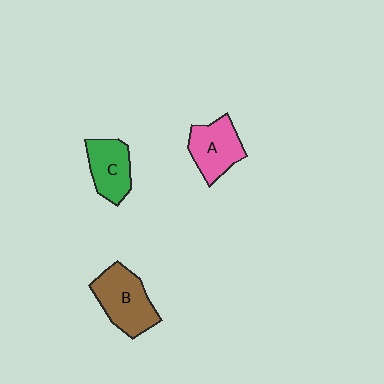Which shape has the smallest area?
Shape C (green).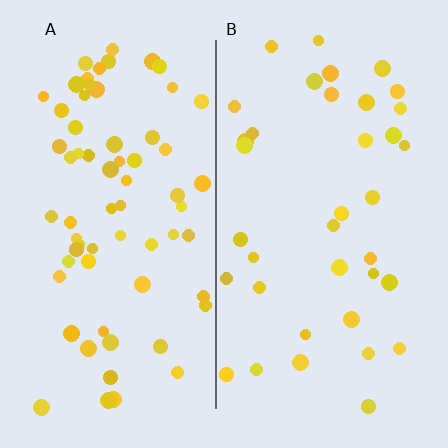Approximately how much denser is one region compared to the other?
Approximately 1.8× — region A over region B.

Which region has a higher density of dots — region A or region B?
A (the left).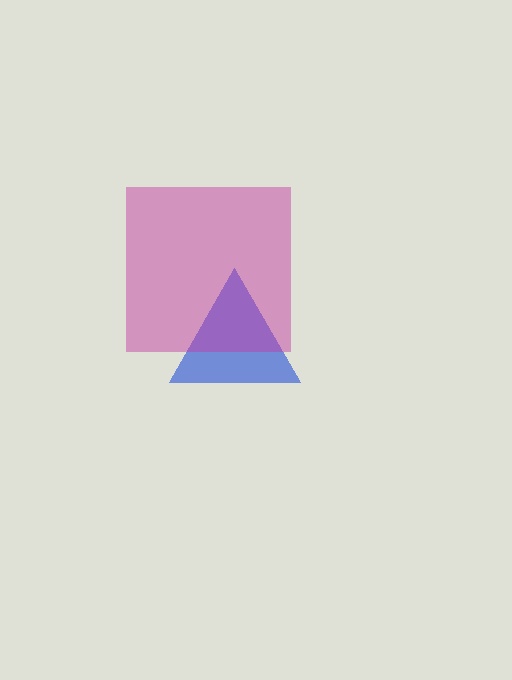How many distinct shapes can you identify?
There are 2 distinct shapes: a blue triangle, a magenta square.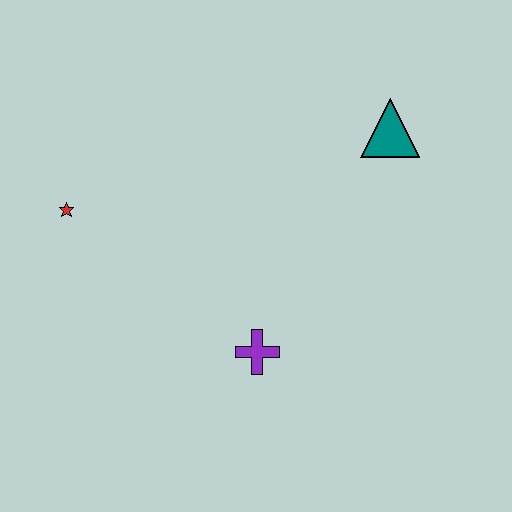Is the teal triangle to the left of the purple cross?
No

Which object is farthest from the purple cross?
The teal triangle is farthest from the purple cross.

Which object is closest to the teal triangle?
The purple cross is closest to the teal triangle.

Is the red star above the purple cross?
Yes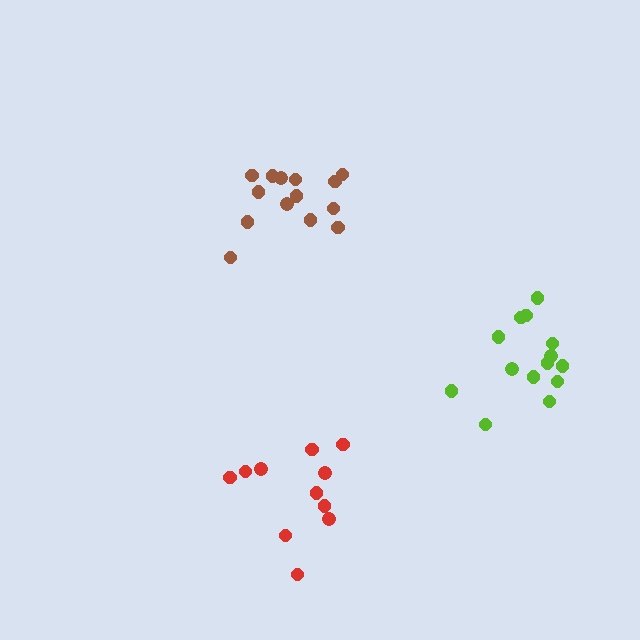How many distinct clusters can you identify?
There are 3 distinct clusters.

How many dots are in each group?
Group 1: 11 dots, Group 2: 14 dots, Group 3: 14 dots (39 total).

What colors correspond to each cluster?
The clusters are colored: red, lime, brown.